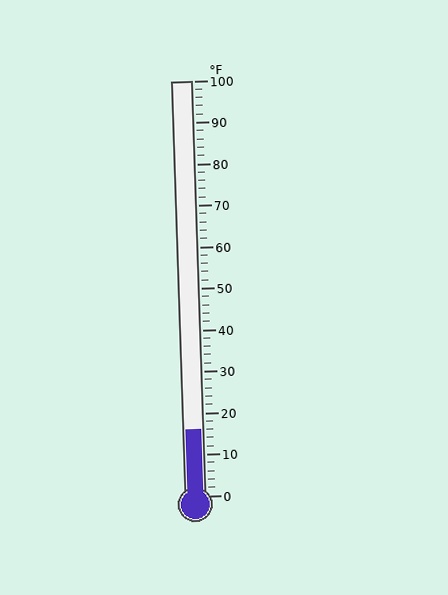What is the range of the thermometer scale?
The thermometer scale ranges from 0°F to 100°F.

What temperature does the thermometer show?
The thermometer shows approximately 16°F.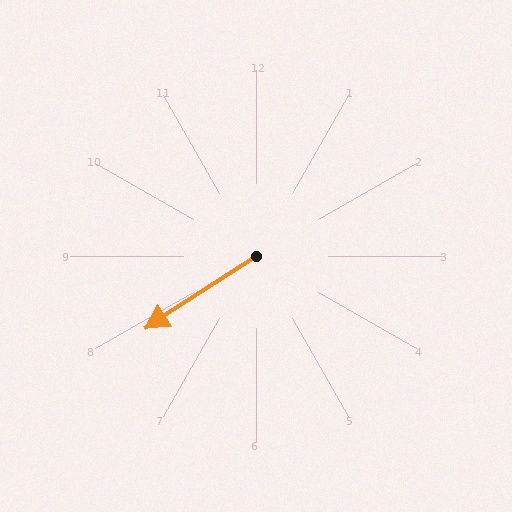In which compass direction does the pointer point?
Southwest.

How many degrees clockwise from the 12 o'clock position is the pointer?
Approximately 237 degrees.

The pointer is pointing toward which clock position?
Roughly 8 o'clock.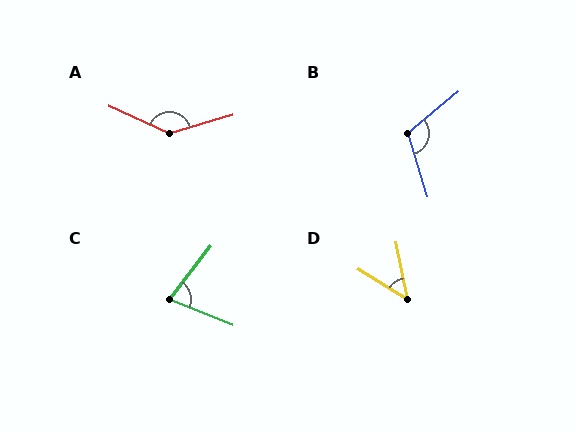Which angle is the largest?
A, at approximately 139 degrees.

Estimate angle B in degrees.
Approximately 112 degrees.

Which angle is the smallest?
D, at approximately 47 degrees.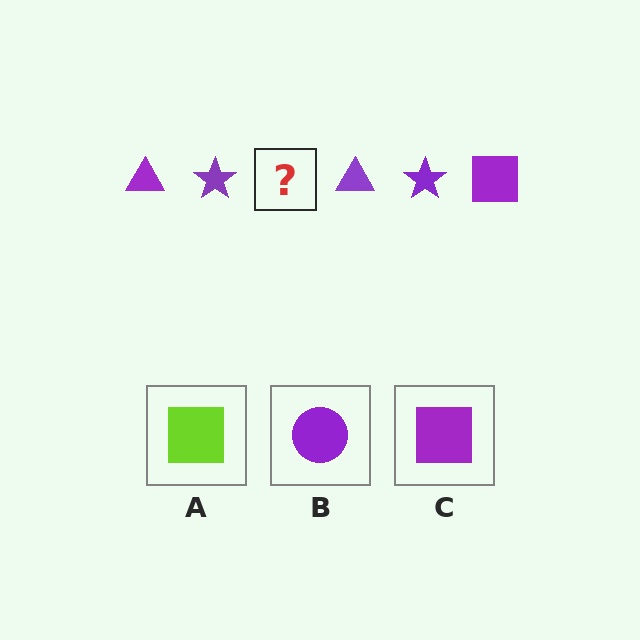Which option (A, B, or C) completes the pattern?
C.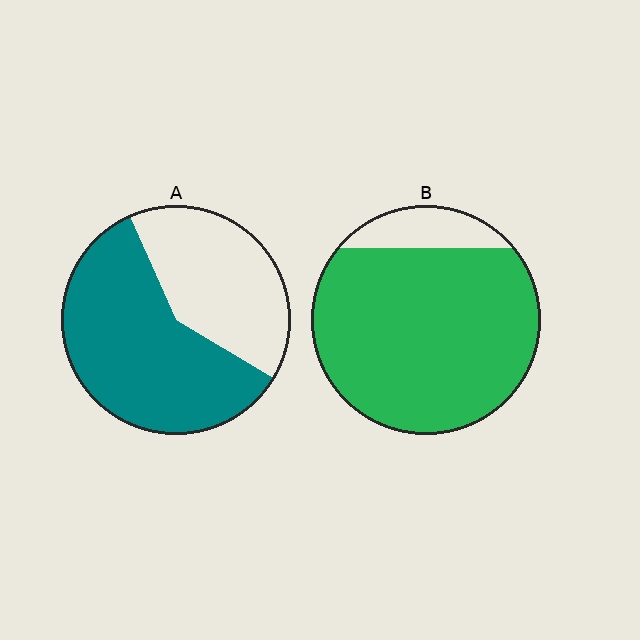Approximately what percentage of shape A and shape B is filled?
A is approximately 60% and B is approximately 85%.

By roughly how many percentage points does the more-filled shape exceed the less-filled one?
By roughly 25 percentage points (B over A).